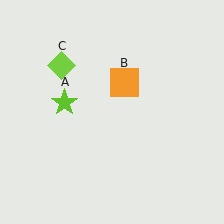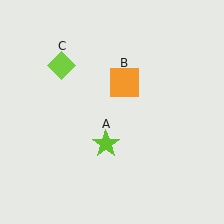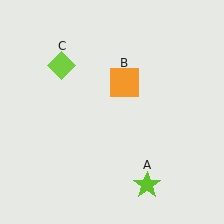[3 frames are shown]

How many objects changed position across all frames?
1 object changed position: lime star (object A).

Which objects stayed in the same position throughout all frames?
Orange square (object B) and lime diamond (object C) remained stationary.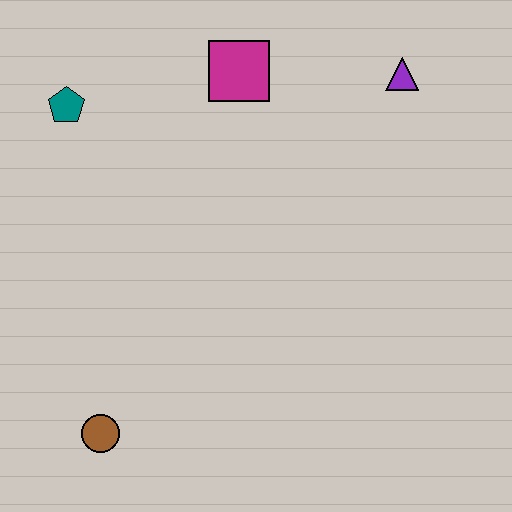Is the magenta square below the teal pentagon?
No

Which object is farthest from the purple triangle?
The brown circle is farthest from the purple triangle.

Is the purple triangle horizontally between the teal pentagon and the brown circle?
No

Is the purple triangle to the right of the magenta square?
Yes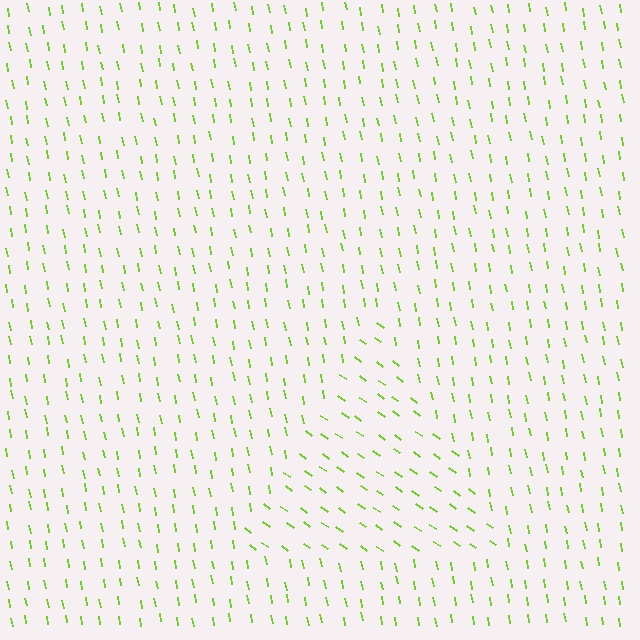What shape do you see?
I see a triangle.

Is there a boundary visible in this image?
Yes, there is a texture boundary formed by a change in line orientation.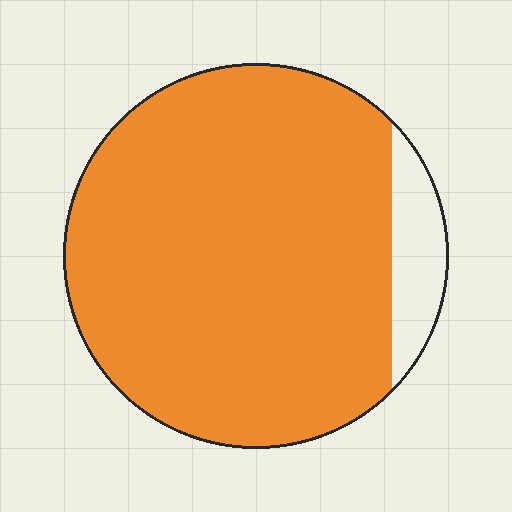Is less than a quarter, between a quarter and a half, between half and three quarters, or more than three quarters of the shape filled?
More than three quarters.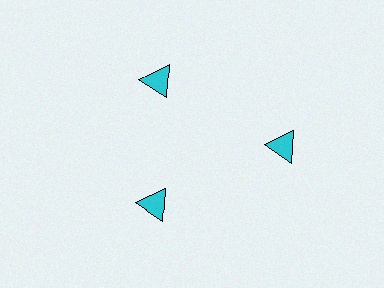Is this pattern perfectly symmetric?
No. The 3 cyan triangles are arranged in a ring, but one element near the 3 o'clock position is pushed outward from the center, breaking the 3-fold rotational symmetry.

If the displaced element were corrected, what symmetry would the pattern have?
It would have 3-fold rotational symmetry — the pattern would map onto itself every 120 degrees.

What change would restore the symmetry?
The symmetry would be restored by moving it inward, back onto the ring so that all 3 triangles sit at equal angles and equal distance from the center.